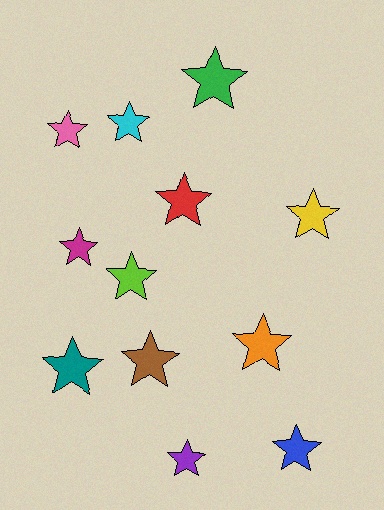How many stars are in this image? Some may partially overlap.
There are 12 stars.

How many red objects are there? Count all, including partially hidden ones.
There is 1 red object.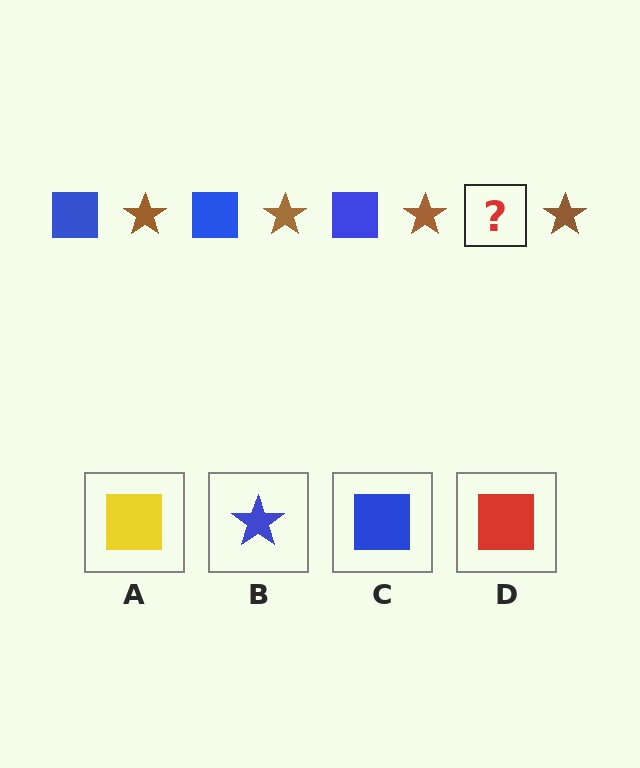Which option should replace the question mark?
Option C.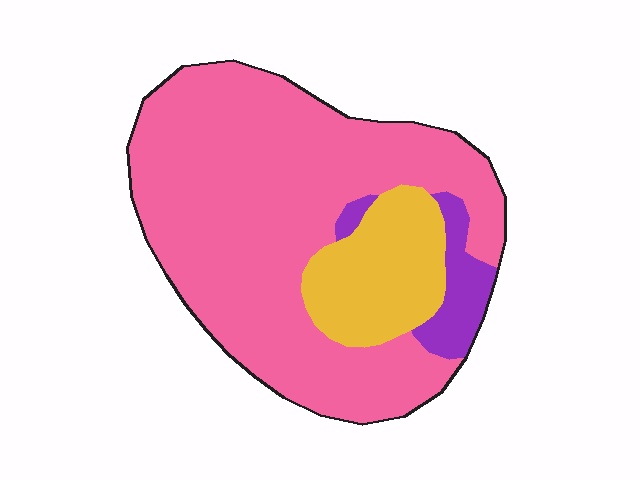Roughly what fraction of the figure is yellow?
Yellow takes up about one sixth (1/6) of the figure.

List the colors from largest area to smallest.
From largest to smallest: pink, yellow, purple.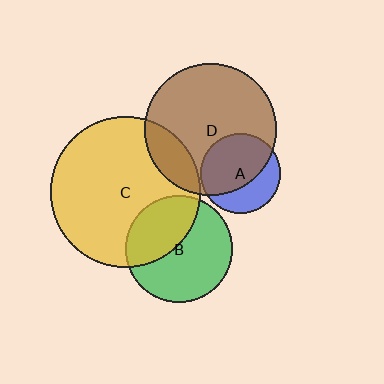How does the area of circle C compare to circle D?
Approximately 1.3 times.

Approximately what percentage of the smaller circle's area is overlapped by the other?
Approximately 65%.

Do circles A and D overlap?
Yes.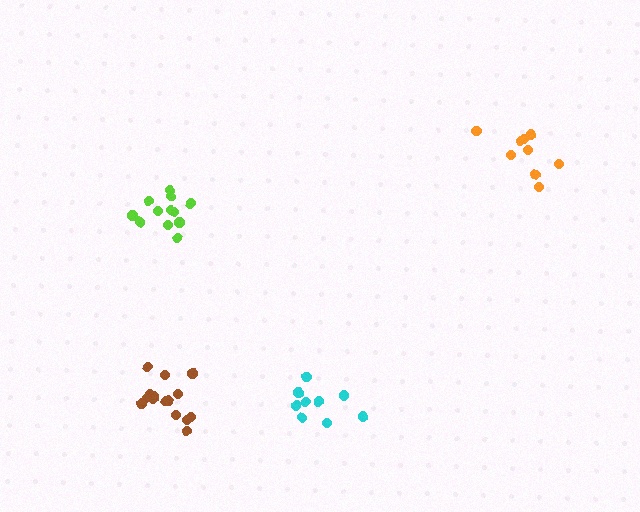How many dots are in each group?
Group 1: 9 dots, Group 2: 12 dots, Group 3: 15 dots, Group 4: 9 dots (45 total).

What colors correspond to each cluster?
The clusters are colored: cyan, lime, brown, orange.